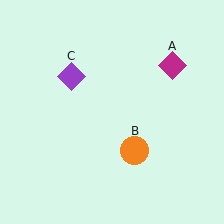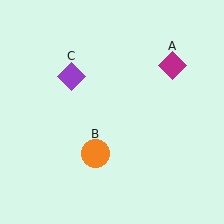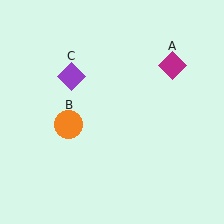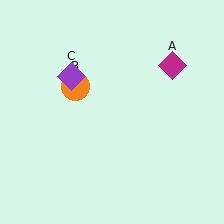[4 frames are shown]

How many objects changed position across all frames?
1 object changed position: orange circle (object B).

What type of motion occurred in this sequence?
The orange circle (object B) rotated clockwise around the center of the scene.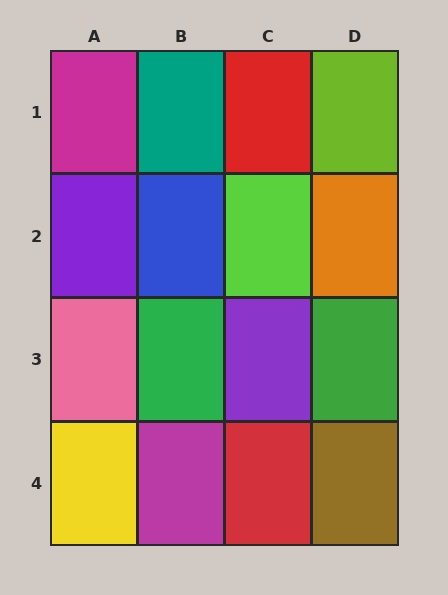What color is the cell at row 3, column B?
Green.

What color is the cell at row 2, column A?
Purple.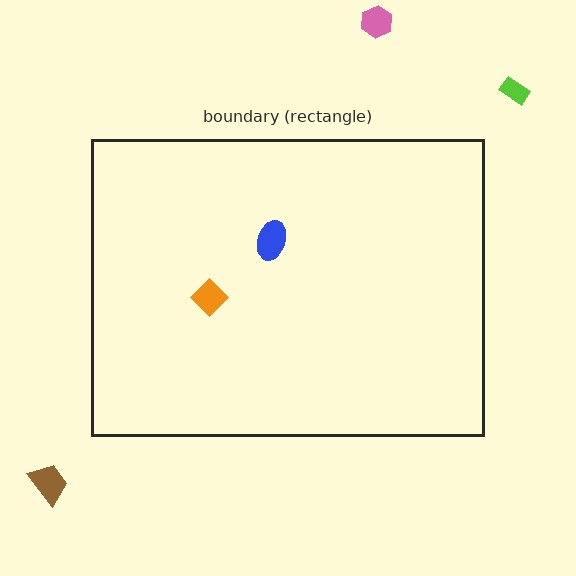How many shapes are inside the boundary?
2 inside, 3 outside.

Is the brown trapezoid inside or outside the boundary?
Outside.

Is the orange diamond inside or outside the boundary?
Inside.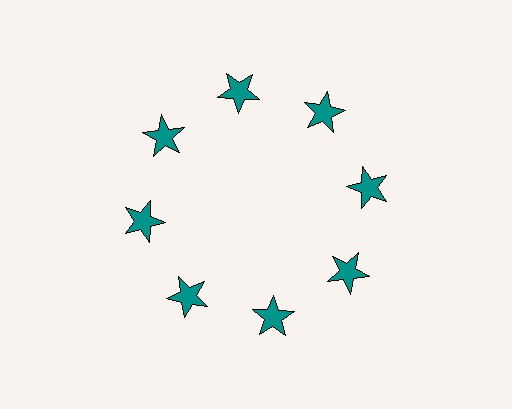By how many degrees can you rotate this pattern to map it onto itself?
The pattern maps onto itself every 45 degrees of rotation.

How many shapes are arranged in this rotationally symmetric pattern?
There are 8 shapes, arranged in 8 groups of 1.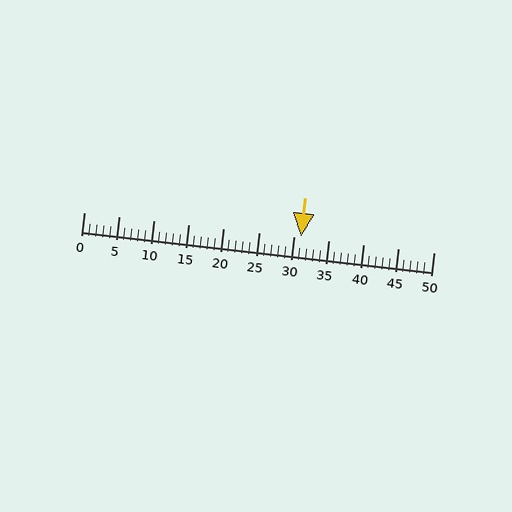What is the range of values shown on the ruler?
The ruler shows values from 0 to 50.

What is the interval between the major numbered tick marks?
The major tick marks are spaced 5 units apart.